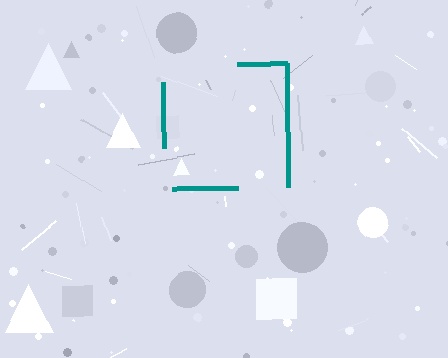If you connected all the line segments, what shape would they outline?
They would outline a square.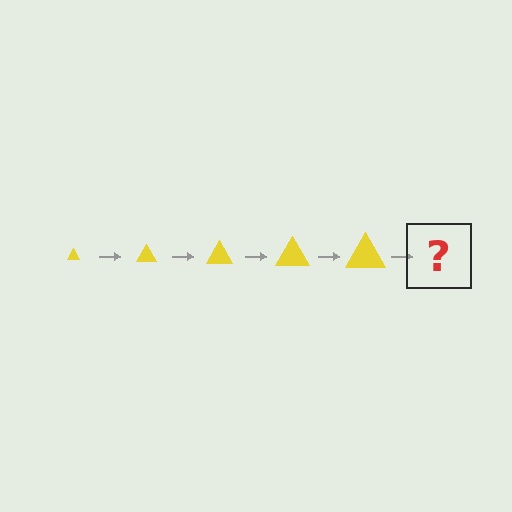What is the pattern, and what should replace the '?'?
The pattern is that the triangle gets progressively larger each step. The '?' should be a yellow triangle, larger than the previous one.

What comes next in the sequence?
The next element should be a yellow triangle, larger than the previous one.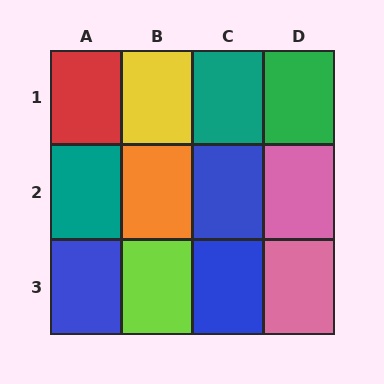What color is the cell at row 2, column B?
Orange.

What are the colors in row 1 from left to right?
Red, yellow, teal, green.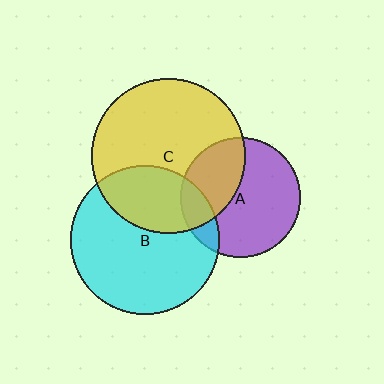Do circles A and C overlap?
Yes.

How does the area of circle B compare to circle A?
Approximately 1.6 times.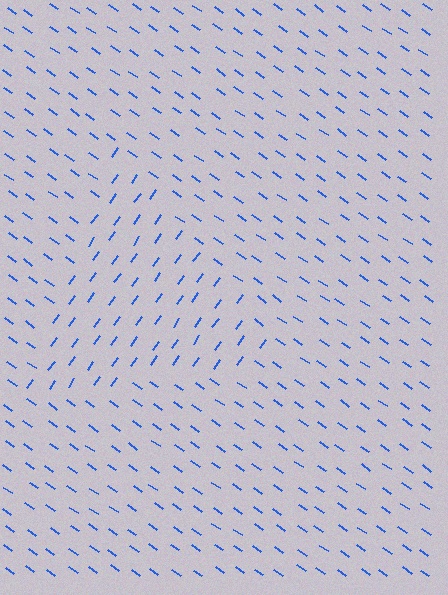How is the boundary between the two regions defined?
The boundary is defined purely by a change in line orientation (approximately 89 degrees difference). All lines are the same color and thickness.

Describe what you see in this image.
The image is filled with small blue line segments. A triangle region in the image has lines oriented differently from the surrounding lines, creating a visible texture boundary.